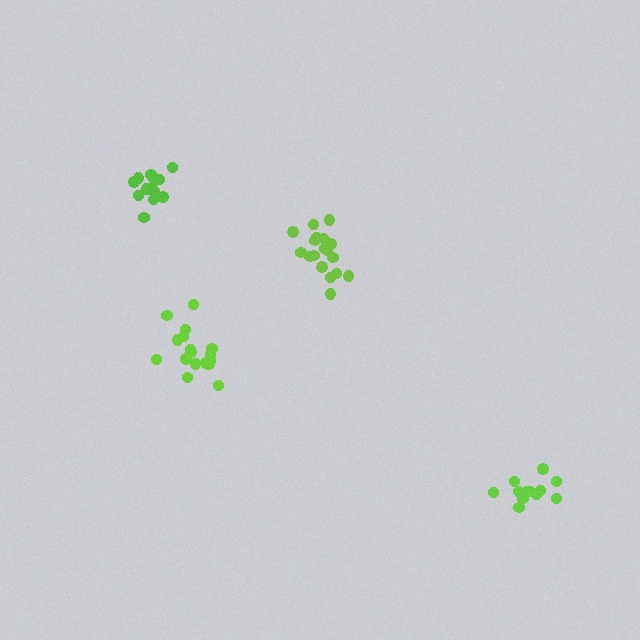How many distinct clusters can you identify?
There are 4 distinct clusters.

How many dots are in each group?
Group 1: 13 dots, Group 2: 18 dots, Group 3: 16 dots, Group 4: 17 dots (64 total).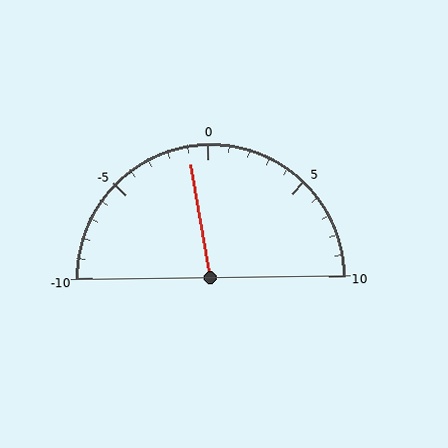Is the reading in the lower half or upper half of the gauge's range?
The reading is in the lower half of the range (-10 to 10).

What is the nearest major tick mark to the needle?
The nearest major tick mark is 0.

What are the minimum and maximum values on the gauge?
The gauge ranges from -10 to 10.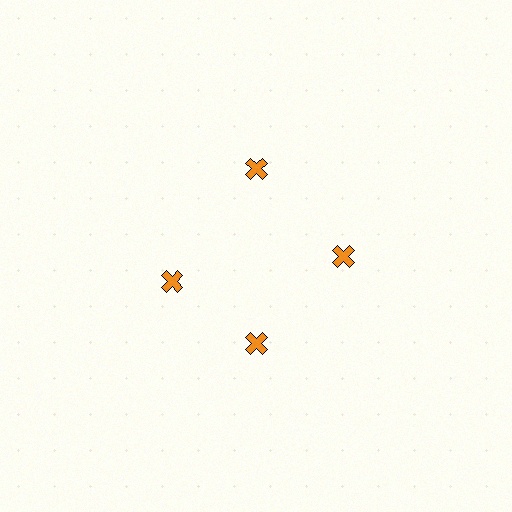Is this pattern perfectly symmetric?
No. The 4 orange crosses are arranged in a ring, but one element near the 9 o'clock position is rotated out of alignment along the ring, breaking the 4-fold rotational symmetry.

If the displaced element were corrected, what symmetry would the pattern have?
It would have 4-fold rotational symmetry — the pattern would map onto itself every 90 degrees.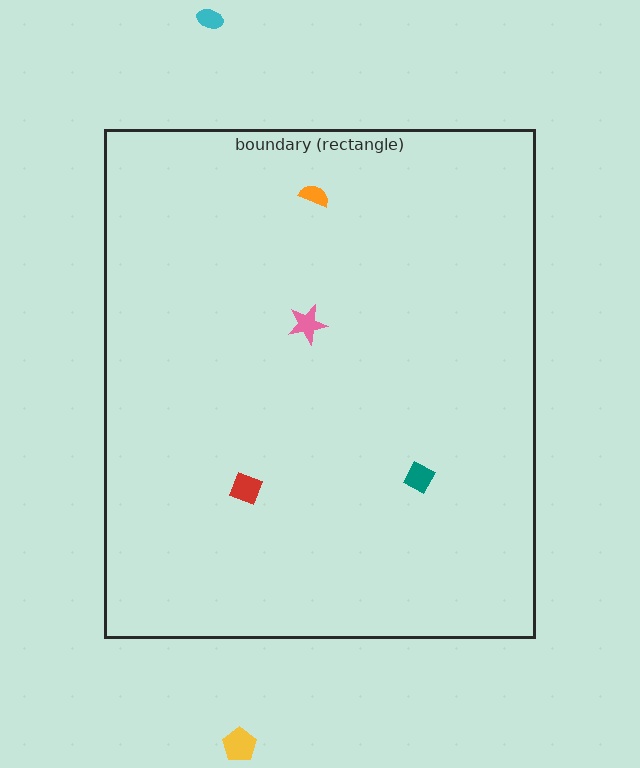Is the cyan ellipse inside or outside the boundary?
Outside.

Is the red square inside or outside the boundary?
Inside.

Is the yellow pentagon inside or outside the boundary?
Outside.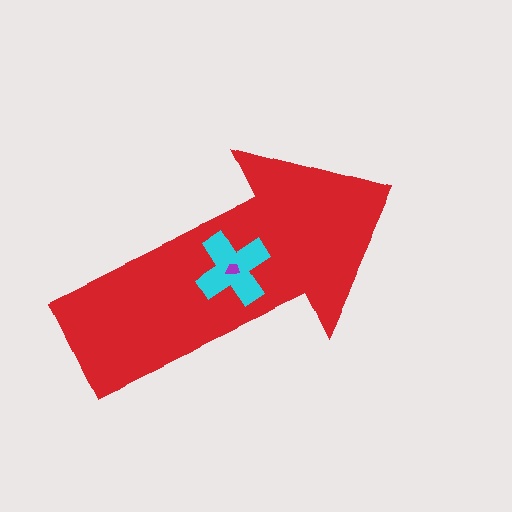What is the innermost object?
The purple trapezoid.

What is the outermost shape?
The red arrow.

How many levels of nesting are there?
3.